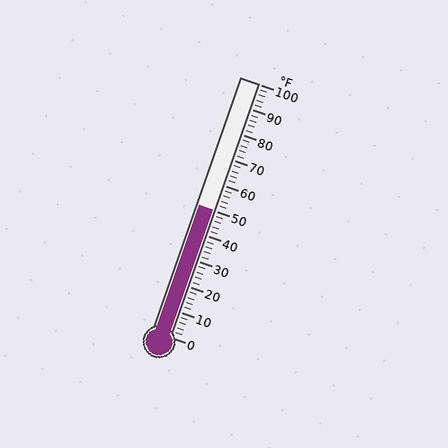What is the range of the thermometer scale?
The thermometer scale ranges from 0°F to 100°F.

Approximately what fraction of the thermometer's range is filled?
The thermometer is filled to approximately 50% of its range.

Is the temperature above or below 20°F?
The temperature is above 20°F.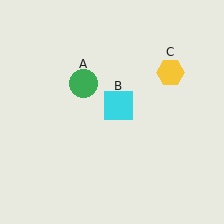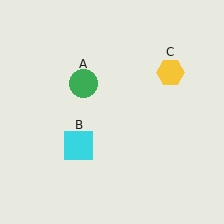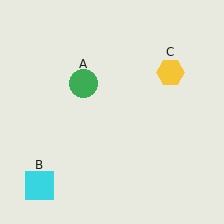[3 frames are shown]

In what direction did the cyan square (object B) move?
The cyan square (object B) moved down and to the left.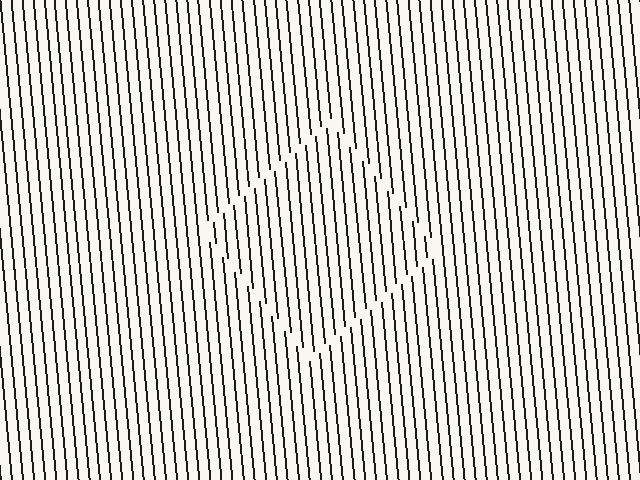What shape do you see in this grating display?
An illusory square. The interior of the shape contains the same grating, shifted by half a period — the contour is defined by the phase discontinuity where line-ends from the inner and outer gratings abut.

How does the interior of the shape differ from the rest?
The interior of the shape contains the same grating, shifted by half a period — the contour is defined by the phase discontinuity where line-ends from the inner and outer gratings abut.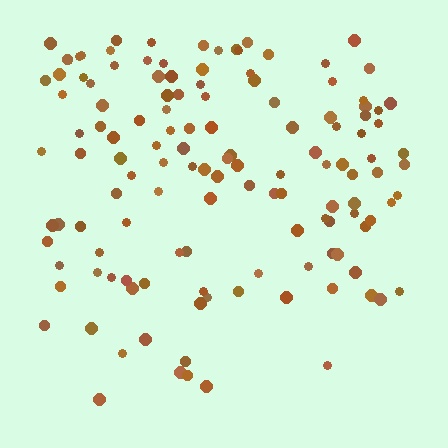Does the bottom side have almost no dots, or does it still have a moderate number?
Still a moderate number, just noticeably fewer than the top.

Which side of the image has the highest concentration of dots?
The top.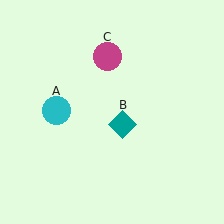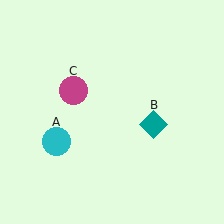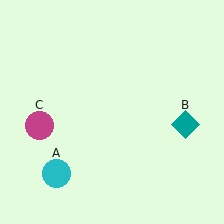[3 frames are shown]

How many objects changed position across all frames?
3 objects changed position: cyan circle (object A), teal diamond (object B), magenta circle (object C).